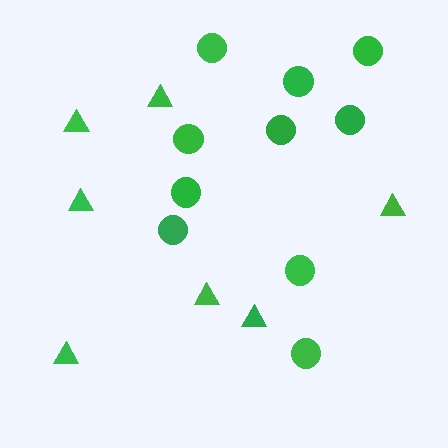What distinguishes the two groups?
There are 2 groups: one group of triangles (7) and one group of circles (10).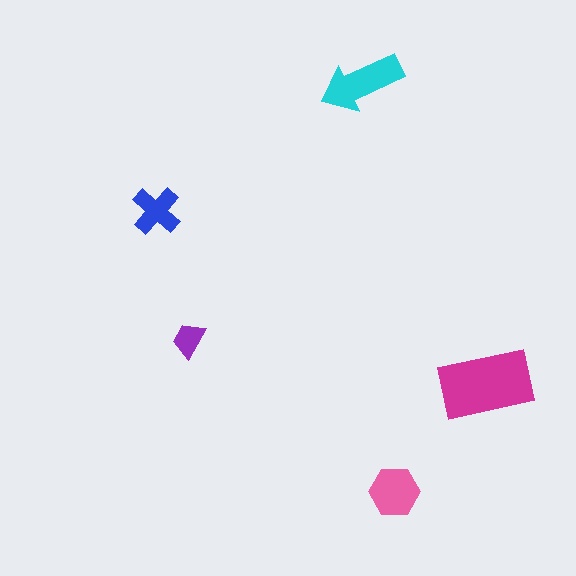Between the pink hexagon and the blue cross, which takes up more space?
The pink hexagon.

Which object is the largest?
The magenta rectangle.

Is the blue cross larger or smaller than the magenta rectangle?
Smaller.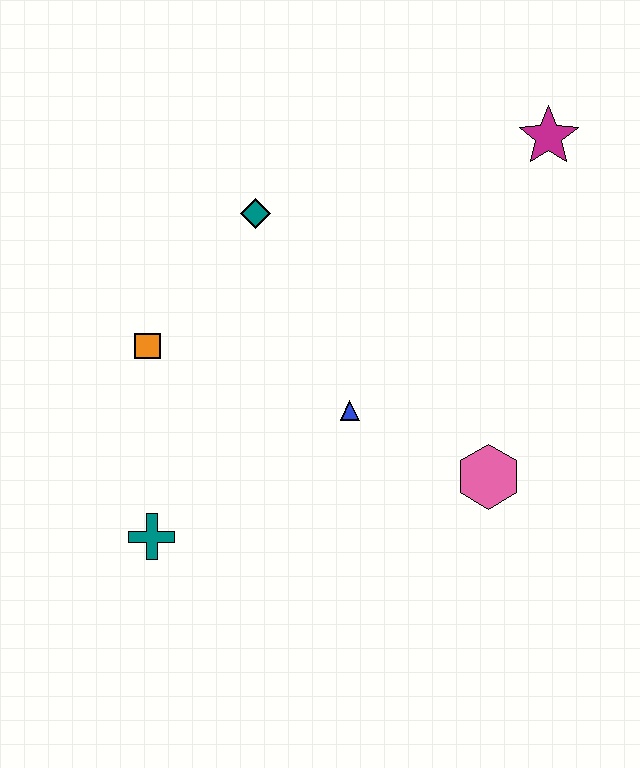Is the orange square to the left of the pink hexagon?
Yes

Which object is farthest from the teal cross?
The magenta star is farthest from the teal cross.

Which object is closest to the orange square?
The teal diamond is closest to the orange square.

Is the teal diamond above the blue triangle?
Yes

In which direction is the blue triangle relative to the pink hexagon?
The blue triangle is to the left of the pink hexagon.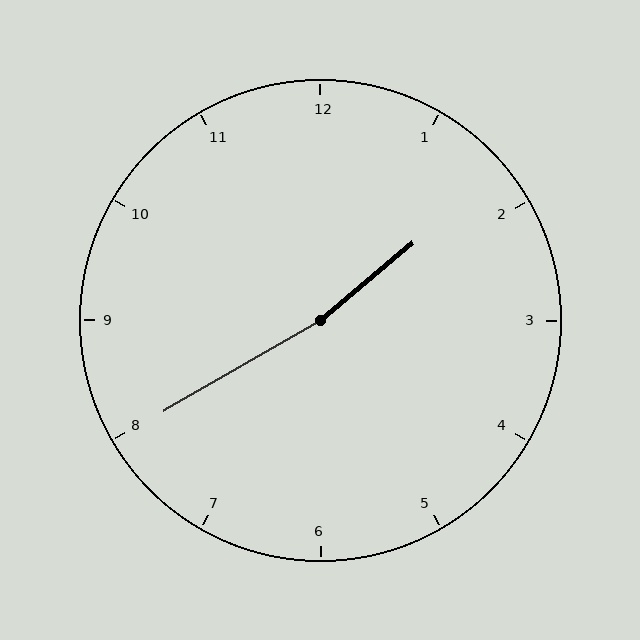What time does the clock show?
1:40.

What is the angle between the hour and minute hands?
Approximately 170 degrees.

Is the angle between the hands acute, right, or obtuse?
It is obtuse.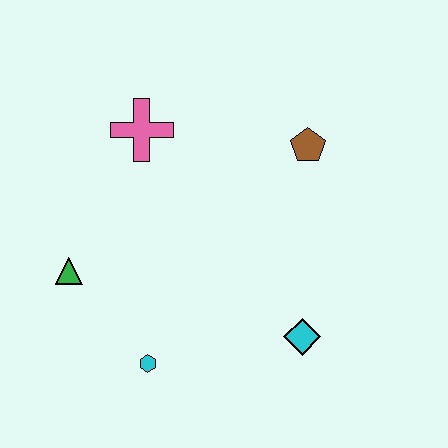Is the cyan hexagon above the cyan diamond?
No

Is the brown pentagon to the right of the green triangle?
Yes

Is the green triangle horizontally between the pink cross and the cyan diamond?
No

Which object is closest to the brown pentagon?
The pink cross is closest to the brown pentagon.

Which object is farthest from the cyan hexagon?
The brown pentagon is farthest from the cyan hexagon.